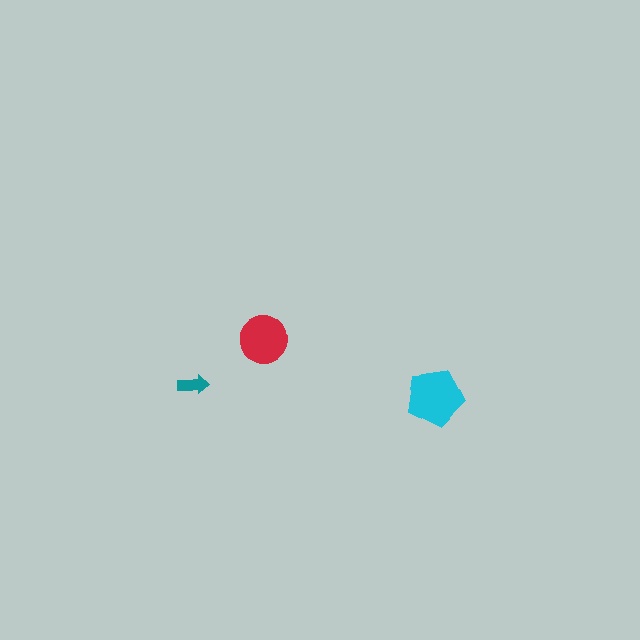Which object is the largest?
The cyan pentagon.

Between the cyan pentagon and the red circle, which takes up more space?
The cyan pentagon.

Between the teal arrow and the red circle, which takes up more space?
The red circle.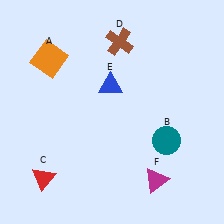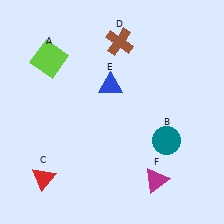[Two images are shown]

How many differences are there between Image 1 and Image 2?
There is 1 difference between the two images.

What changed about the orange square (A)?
In Image 1, A is orange. In Image 2, it changed to lime.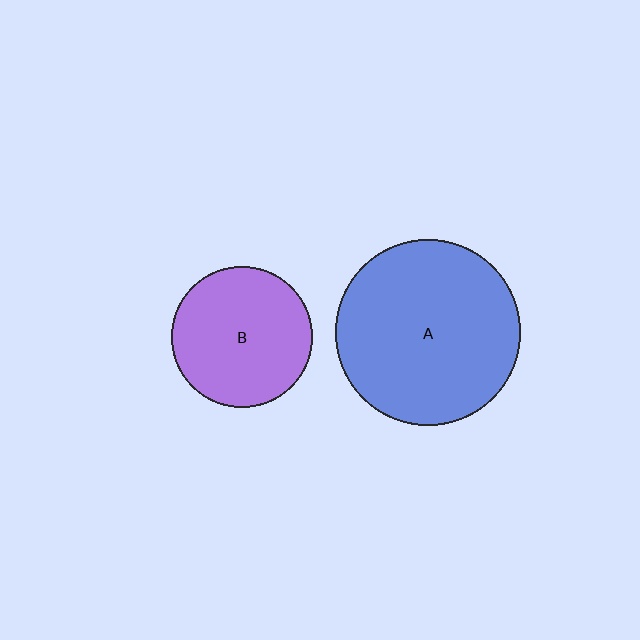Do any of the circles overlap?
No, none of the circles overlap.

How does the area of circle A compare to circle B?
Approximately 1.7 times.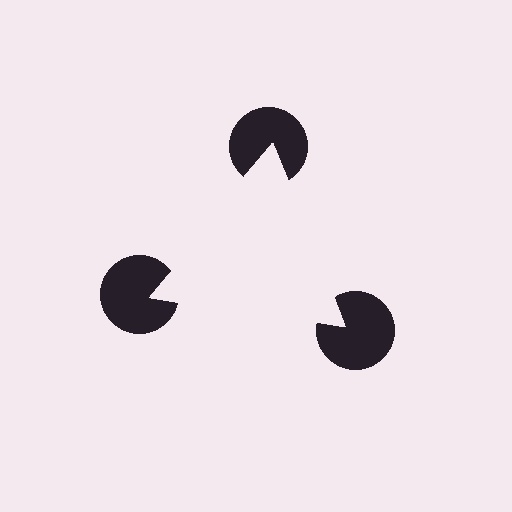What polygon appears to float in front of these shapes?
An illusory triangle — its edges are inferred from the aligned wedge cuts in the pac-man discs, not physically drawn.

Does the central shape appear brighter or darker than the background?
It typically appears slightly brighter than the background, even though no actual brightness change is drawn.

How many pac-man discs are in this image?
There are 3 — one at each vertex of the illusory triangle.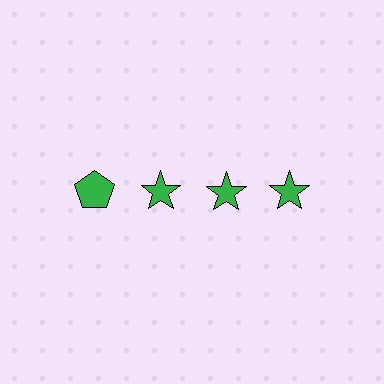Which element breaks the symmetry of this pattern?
The green pentagon in the top row, leftmost column breaks the symmetry. All other shapes are green stars.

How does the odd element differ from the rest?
It has a different shape: pentagon instead of star.